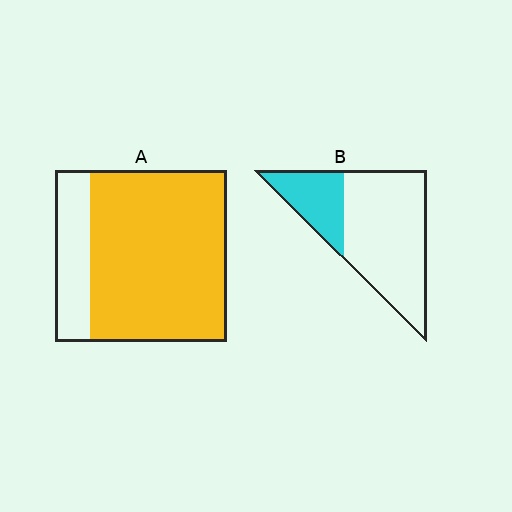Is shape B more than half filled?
No.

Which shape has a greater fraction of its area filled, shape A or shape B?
Shape A.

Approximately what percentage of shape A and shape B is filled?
A is approximately 80% and B is approximately 25%.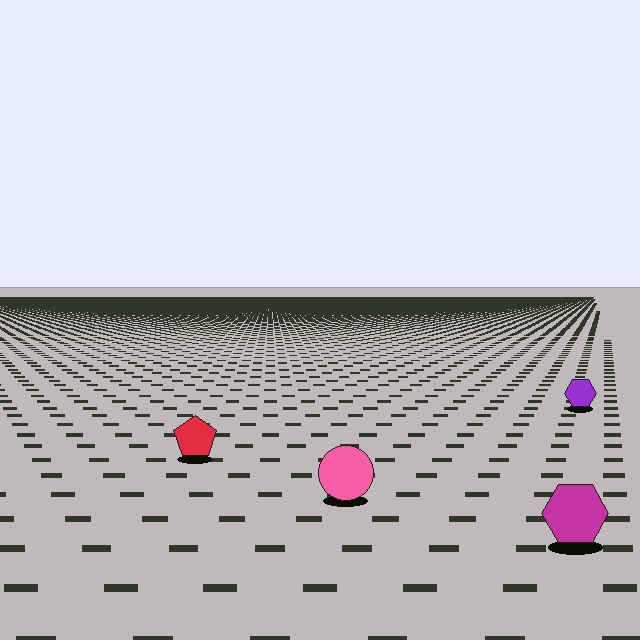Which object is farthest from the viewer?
The purple hexagon is farthest from the viewer. It appears smaller and the ground texture around it is denser.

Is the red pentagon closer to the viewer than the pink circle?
No. The pink circle is closer — you can tell from the texture gradient: the ground texture is coarser near it.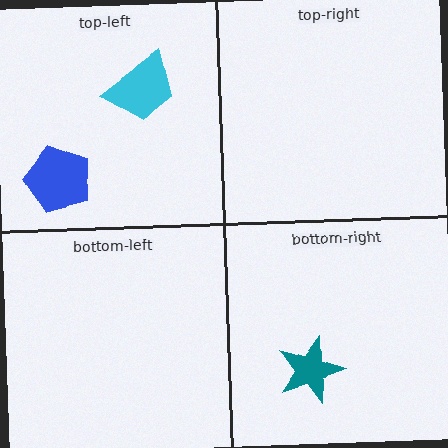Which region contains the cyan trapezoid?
The top-left region.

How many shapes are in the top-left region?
2.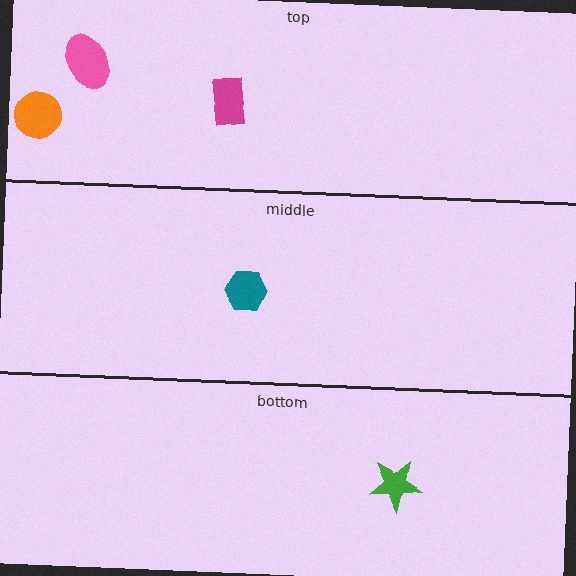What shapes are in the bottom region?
The green star.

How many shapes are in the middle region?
1.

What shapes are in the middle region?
The teal hexagon.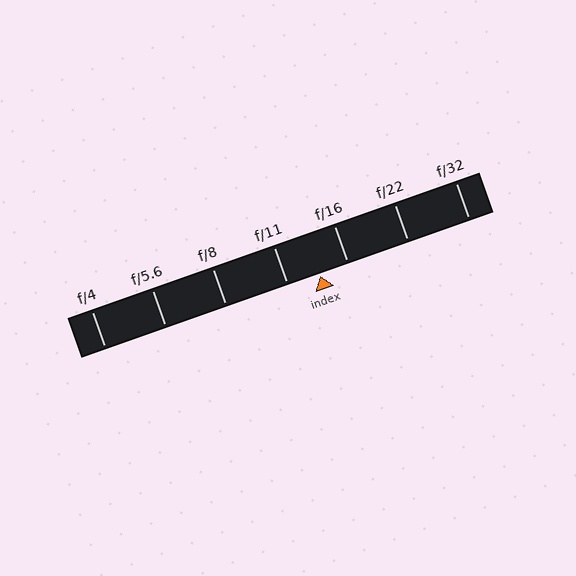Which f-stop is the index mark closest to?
The index mark is closest to f/16.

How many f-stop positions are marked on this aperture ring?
There are 7 f-stop positions marked.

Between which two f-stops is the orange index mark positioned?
The index mark is between f/11 and f/16.